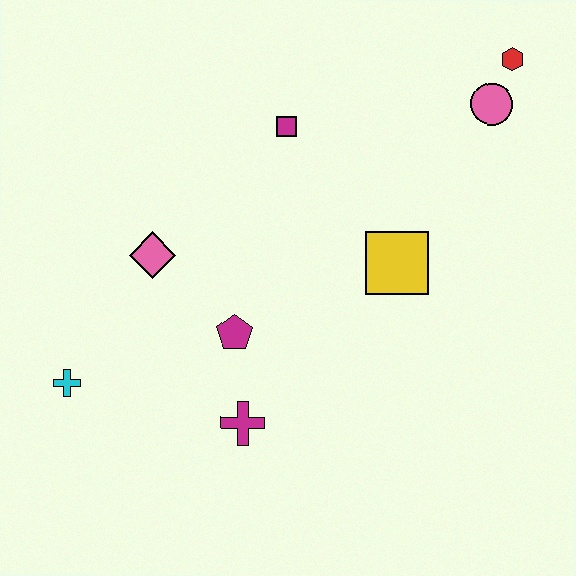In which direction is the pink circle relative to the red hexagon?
The pink circle is below the red hexagon.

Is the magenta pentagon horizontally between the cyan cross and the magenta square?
Yes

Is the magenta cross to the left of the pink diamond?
No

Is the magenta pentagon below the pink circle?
Yes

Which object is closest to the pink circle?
The red hexagon is closest to the pink circle.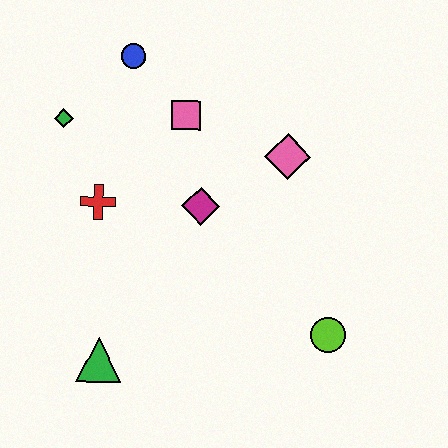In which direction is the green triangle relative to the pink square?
The green triangle is below the pink square.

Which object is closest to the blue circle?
The pink square is closest to the blue circle.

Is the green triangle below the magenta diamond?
Yes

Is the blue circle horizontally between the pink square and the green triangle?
Yes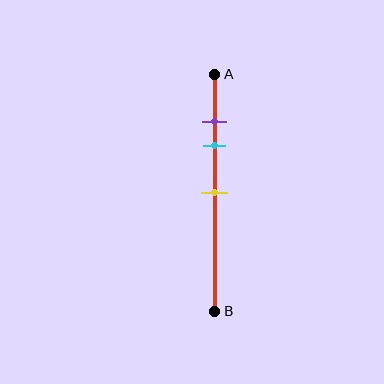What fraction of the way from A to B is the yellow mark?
The yellow mark is approximately 50% (0.5) of the way from A to B.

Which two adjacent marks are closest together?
The purple and cyan marks are the closest adjacent pair.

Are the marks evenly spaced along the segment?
No, the marks are not evenly spaced.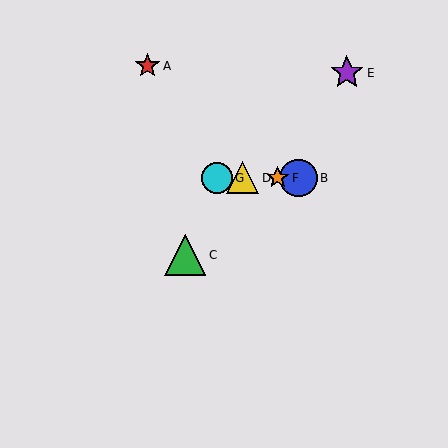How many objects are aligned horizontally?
4 objects (B, D, F, G) are aligned horizontally.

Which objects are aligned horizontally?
Objects B, D, F, G are aligned horizontally.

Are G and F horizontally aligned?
Yes, both are at y≈178.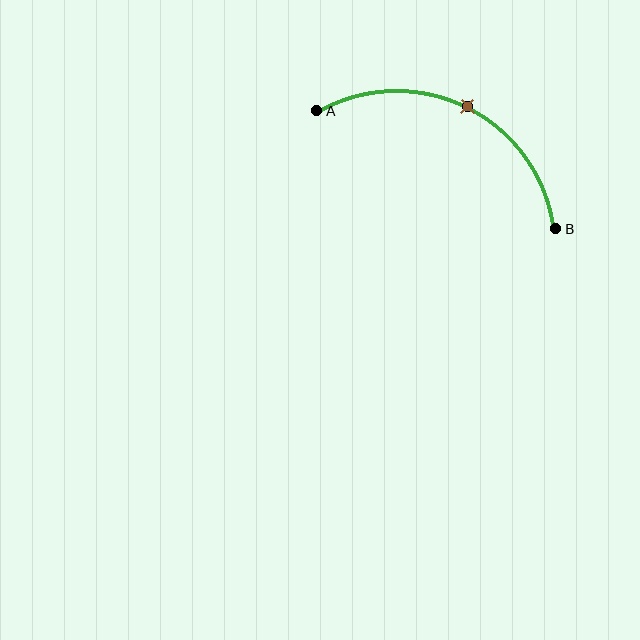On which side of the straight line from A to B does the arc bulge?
The arc bulges above the straight line connecting A and B.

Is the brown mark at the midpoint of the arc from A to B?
Yes. The brown mark lies on the arc at equal arc-length from both A and B — it is the arc midpoint.